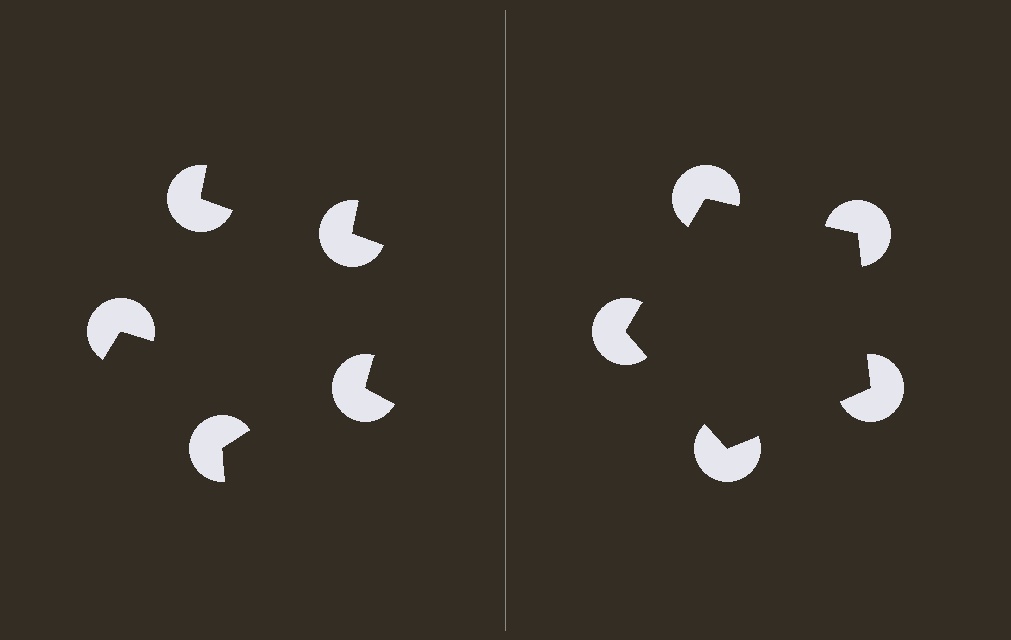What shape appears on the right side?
An illusory pentagon.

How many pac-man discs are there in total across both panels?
10 — 5 on each side.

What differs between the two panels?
The pac-man discs are positioned identically on both sides; only the wedge orientations differ. On the right they align to a pentagon; on the left they are misaligned.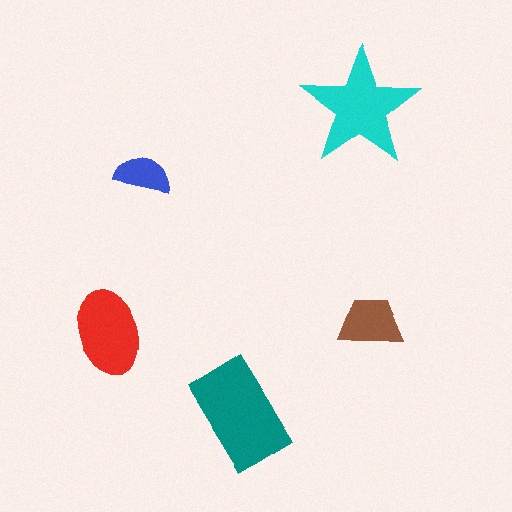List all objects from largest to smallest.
The teal rectangle, the cyan star, the red ellipse, the brown trapezoid, the blue semicircle.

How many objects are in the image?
There are 5 objects in the image.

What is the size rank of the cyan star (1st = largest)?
2nd.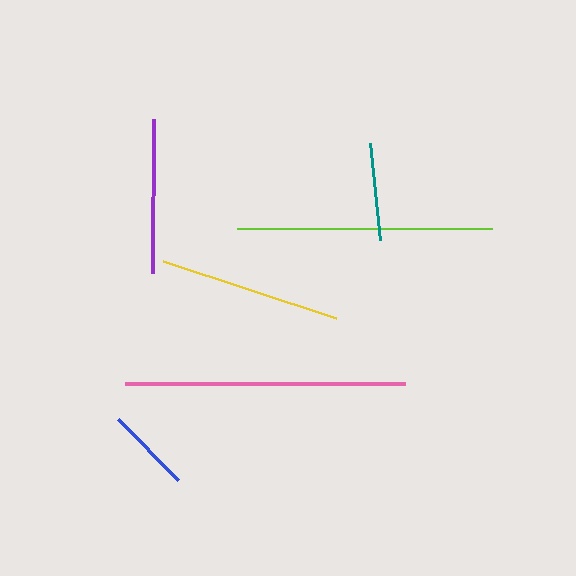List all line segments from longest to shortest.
From longest to shortest: pink, lime, yellow, purple, teal, blue.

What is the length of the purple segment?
The purple segment is approximately 154 pixels long.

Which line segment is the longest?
The pink line is the longest at approximately 280 pixels.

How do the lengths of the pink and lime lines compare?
The pink and lime lines are approximately the same length.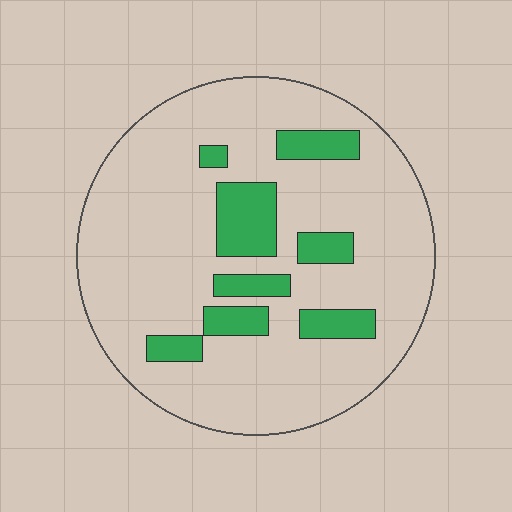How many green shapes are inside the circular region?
8.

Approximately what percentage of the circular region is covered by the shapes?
Approximately 15%.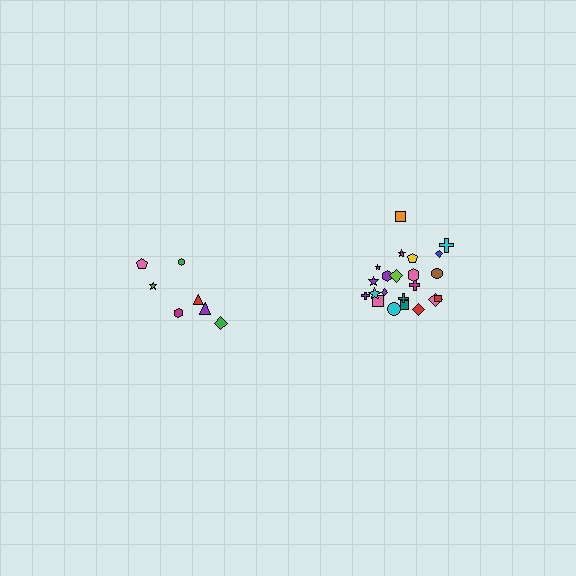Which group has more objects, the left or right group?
The right group.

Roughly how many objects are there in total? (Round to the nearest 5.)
Roughly 30 objects in total.